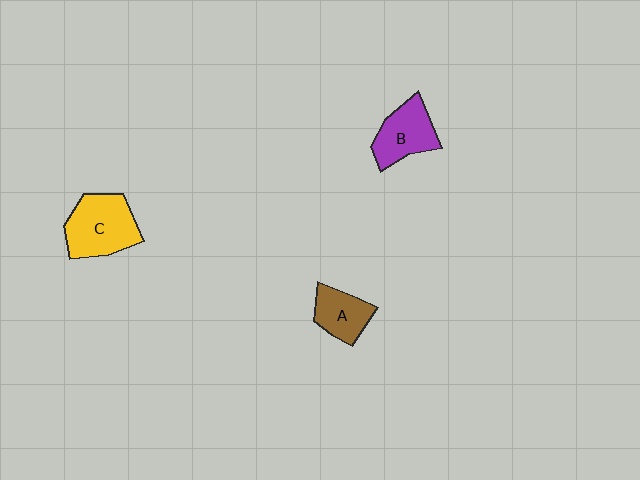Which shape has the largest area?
Shape C (yellow).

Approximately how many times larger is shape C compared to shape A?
Approximately 1.6 times.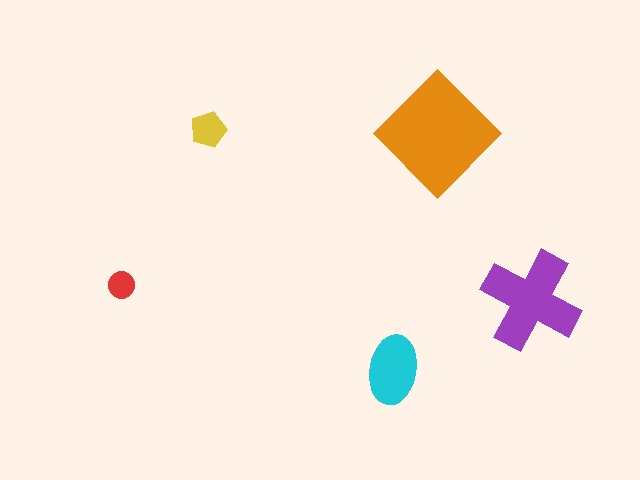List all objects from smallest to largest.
The red circle, the yellow pentagon, the cyan ellipse, the purple cross, the orange diamond.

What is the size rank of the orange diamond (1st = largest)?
1st.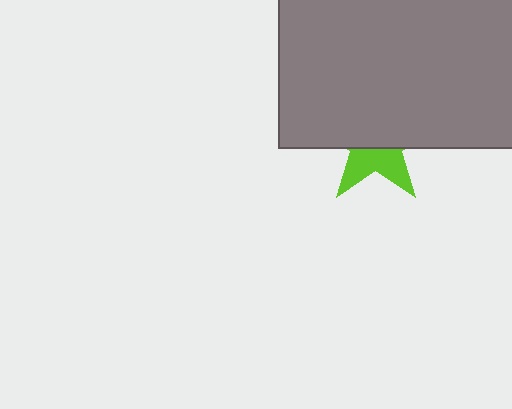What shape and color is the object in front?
The object in front is a gray rectangle.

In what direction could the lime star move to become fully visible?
The lime star could move down. That would shift it out from behind the gray rectangle entirely.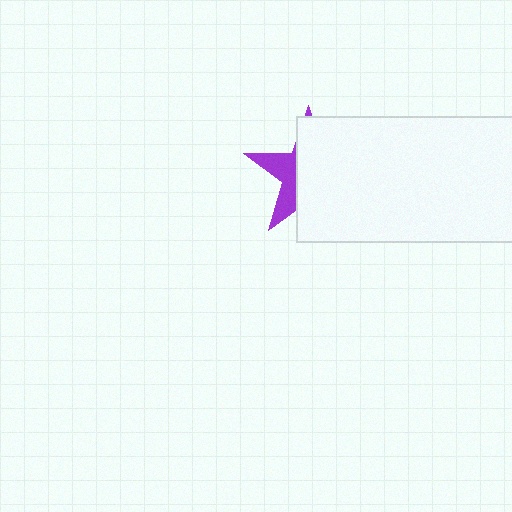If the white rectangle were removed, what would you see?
You would see the complete purple star.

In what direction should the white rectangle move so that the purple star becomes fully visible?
The white rectangle should move right. That is the shortest direction to clear the overlap and leave the purple star fully visible.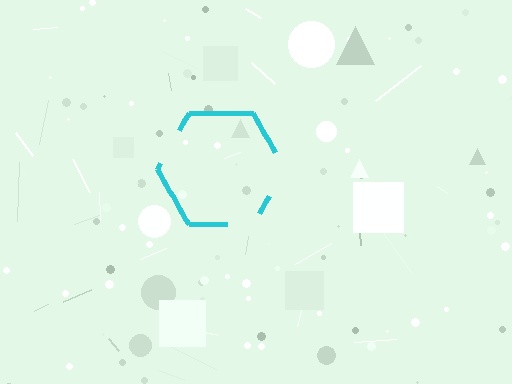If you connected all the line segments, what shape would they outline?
They would outline a hexagon.